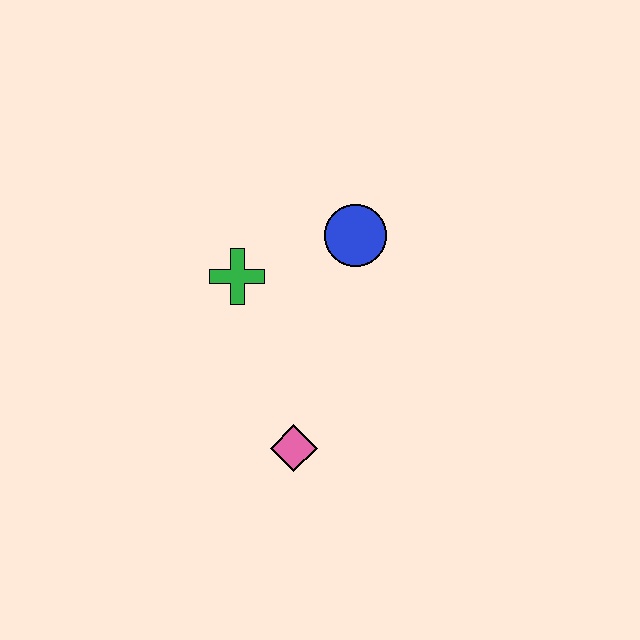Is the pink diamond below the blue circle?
Yes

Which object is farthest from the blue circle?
The pink diamond is farthest from the blue circle.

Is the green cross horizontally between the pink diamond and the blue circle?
No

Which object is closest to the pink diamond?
The green cross is closest to the pink diamond.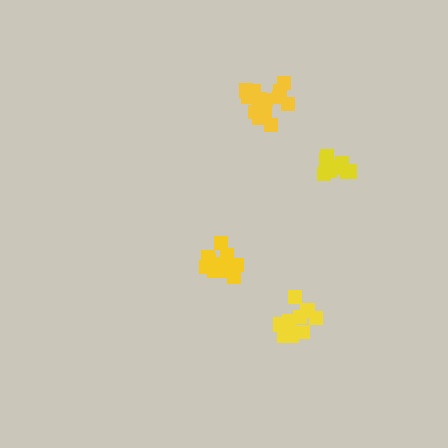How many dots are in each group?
Group 1: 11 dots, Group 2: 9 dots, Group 3: 13 dots, Group 4: 10 dots (43 total).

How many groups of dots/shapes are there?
There are 4 groups.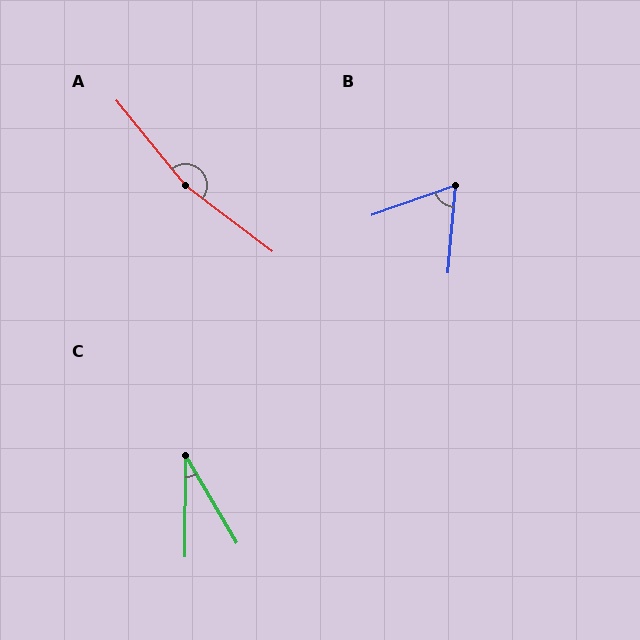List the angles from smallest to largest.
C (30°), B (66°), A (166°).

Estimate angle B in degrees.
Approximately 66 degrees.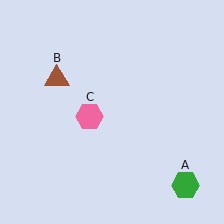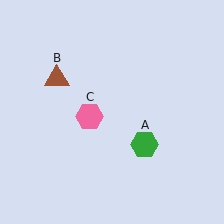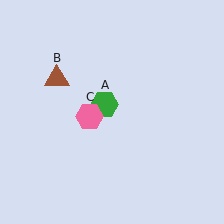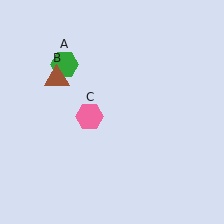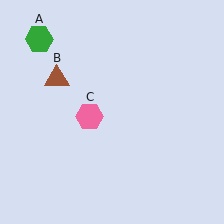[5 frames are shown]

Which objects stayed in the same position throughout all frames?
Brown triangle (object B) and pink hexagon (object C) remained stationary.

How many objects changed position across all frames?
1 object changed position: green hexagon (object A).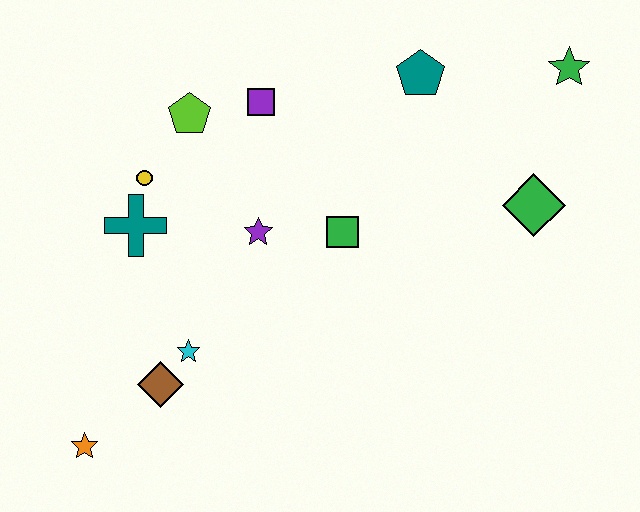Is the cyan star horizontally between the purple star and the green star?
No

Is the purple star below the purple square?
Yes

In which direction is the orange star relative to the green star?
The orange star is to the left of the green star.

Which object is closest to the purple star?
The green square is closest to the purple star.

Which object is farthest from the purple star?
The green star is farthest from the purple star.